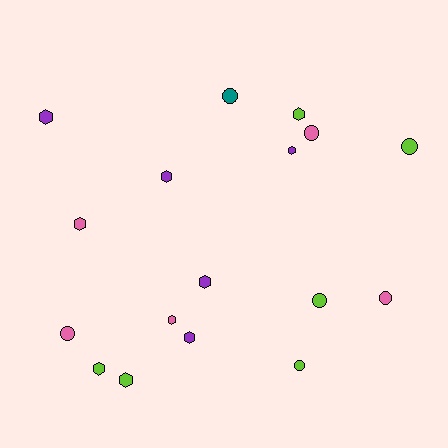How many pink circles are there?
There are 3 pink circles.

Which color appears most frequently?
Lime, with 6 objects.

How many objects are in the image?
There are 17 objects.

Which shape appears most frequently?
Hexagon, with 10 objects.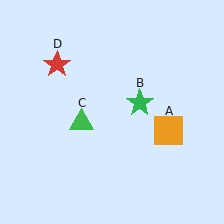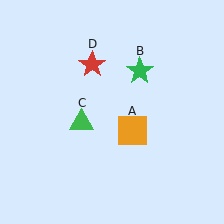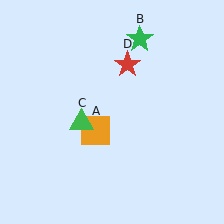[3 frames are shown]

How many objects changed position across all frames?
3 objects changed position: orange square (object A), green star (object B), red star (object D).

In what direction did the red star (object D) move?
The red star (object D) moved right.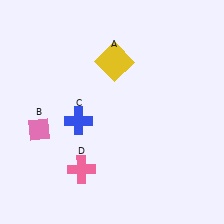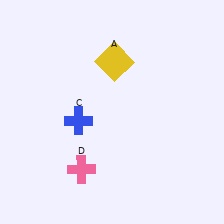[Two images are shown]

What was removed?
The pink diamond (B) was removed in Image 2.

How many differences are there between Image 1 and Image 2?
There is 1 difference between the two images.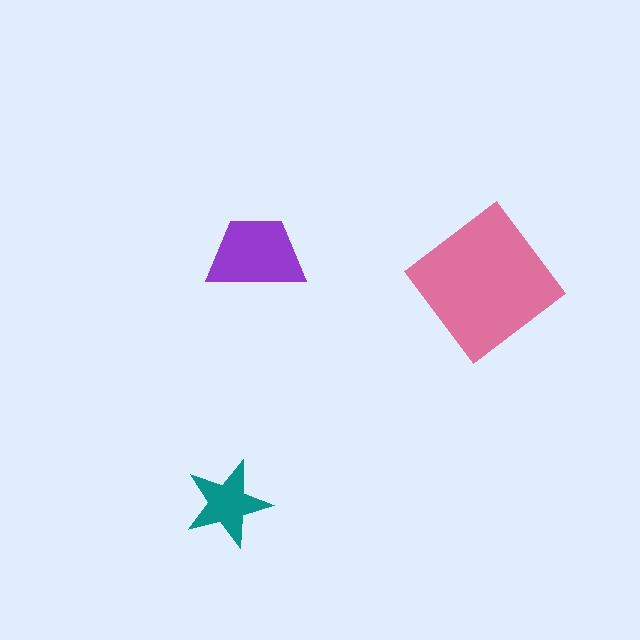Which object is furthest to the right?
The pink diamond is rightmost.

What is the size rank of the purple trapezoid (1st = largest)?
2nd.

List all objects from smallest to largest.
The teal star, the purple trapezoid, the pink diamond.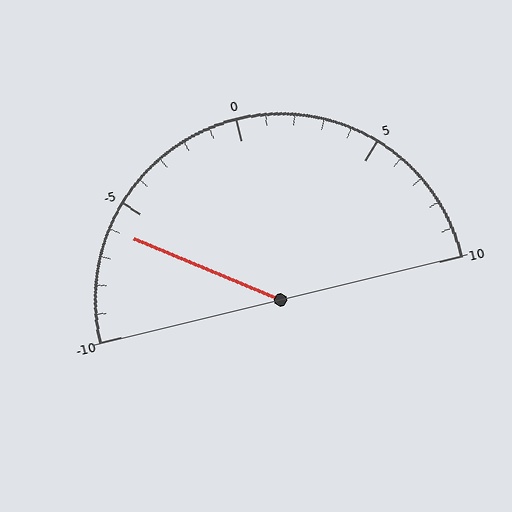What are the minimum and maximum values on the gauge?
The gauge ranges from -10 to 10.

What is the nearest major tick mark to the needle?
The nearest major tick mark is -5.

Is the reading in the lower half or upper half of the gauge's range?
The reading is in the lower half of the range (-10 to 10).